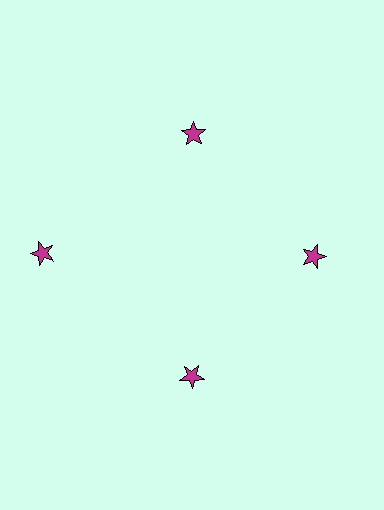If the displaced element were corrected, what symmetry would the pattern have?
It would have 4-fold rotational symmetry — the pattern would map onto itself every 90 degrees.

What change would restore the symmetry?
The symmetry would be restored by moving it inward, back onto the ring so that all 4 stars sit at equal angles and equal distance from the center.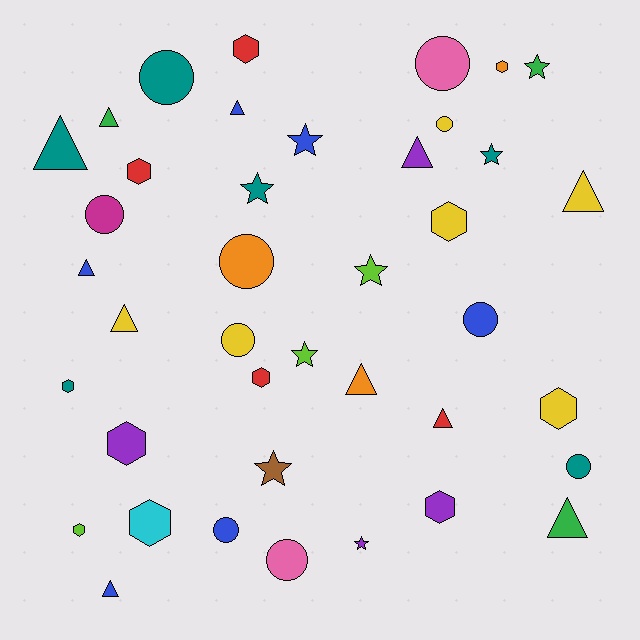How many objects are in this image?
There are 40 objects.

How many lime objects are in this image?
There are 3 lime objects.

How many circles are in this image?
There are 10 circles.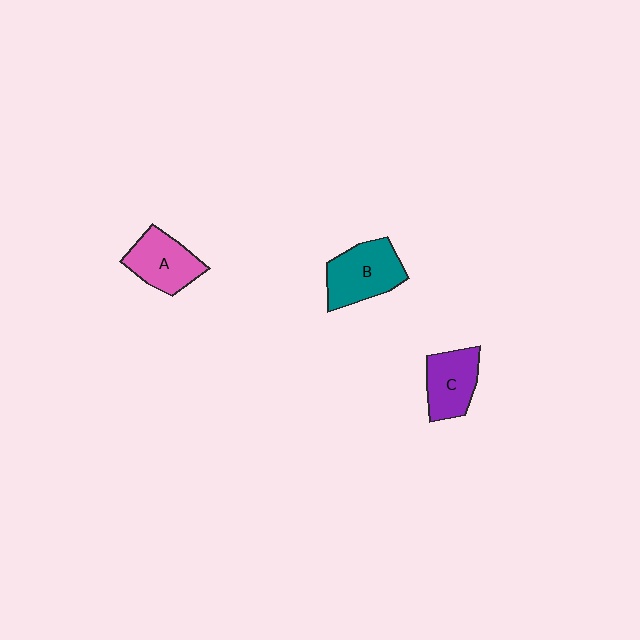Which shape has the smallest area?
Shape C (purple).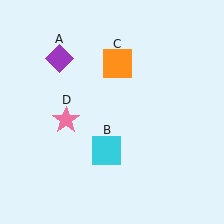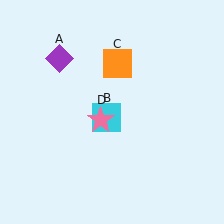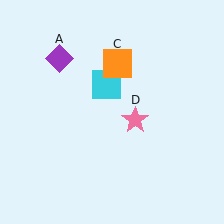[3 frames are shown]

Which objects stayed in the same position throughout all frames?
Purple diamond (object A) and orange square (object C) remained stationary.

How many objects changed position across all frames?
2 objects changed position: cyan square (object B), pink star (object D).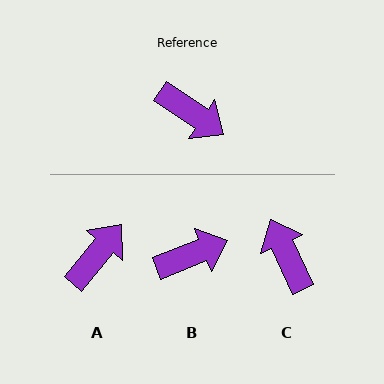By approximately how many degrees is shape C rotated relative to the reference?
Approximately 149 degrees counter-clockwise.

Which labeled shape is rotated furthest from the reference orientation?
C, about 149 degrees away.